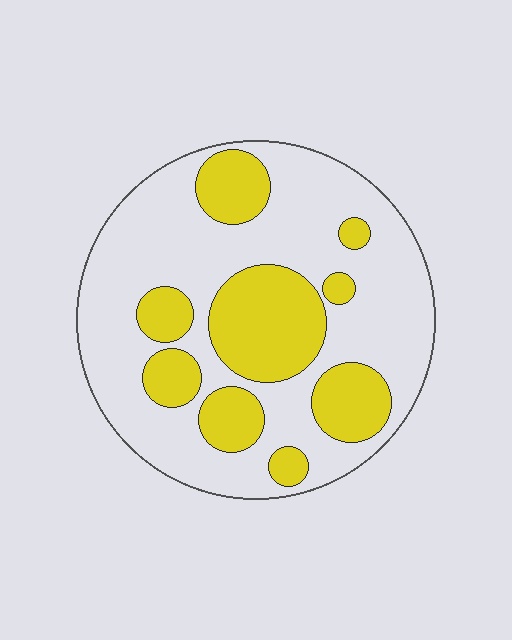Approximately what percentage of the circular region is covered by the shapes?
Approximately 30%.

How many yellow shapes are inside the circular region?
9.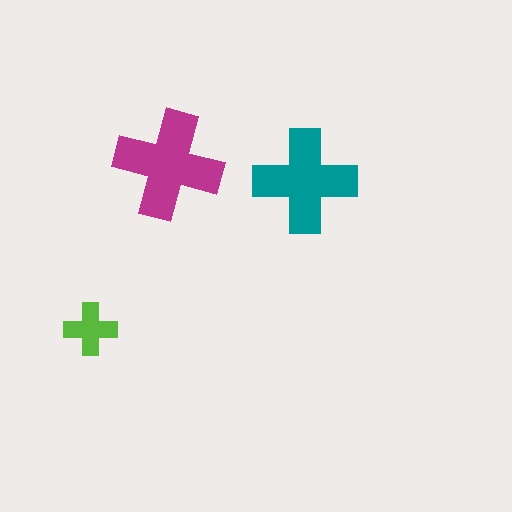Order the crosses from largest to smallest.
the magenta one, the teal one, the lime one.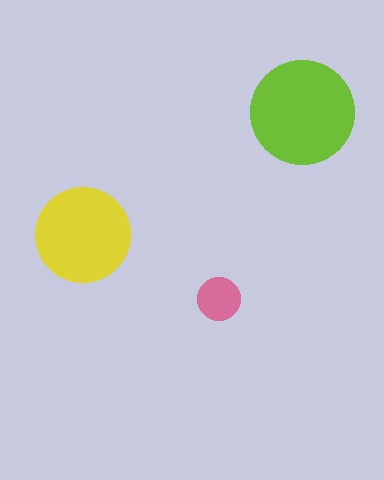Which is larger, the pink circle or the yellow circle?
The yellow one.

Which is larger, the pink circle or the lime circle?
The lime one.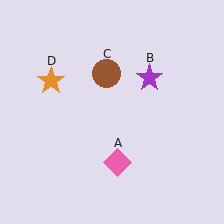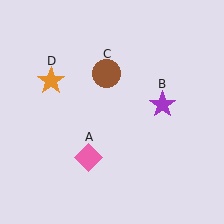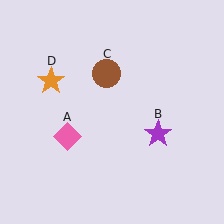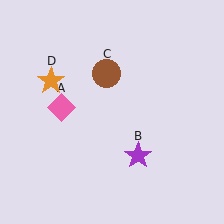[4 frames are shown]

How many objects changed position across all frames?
2 objects changed position: pink diamond (object A), purple star (object B).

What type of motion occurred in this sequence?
The pink diamond (object A), purple star (object B) rotated clockwise around the center of the scene.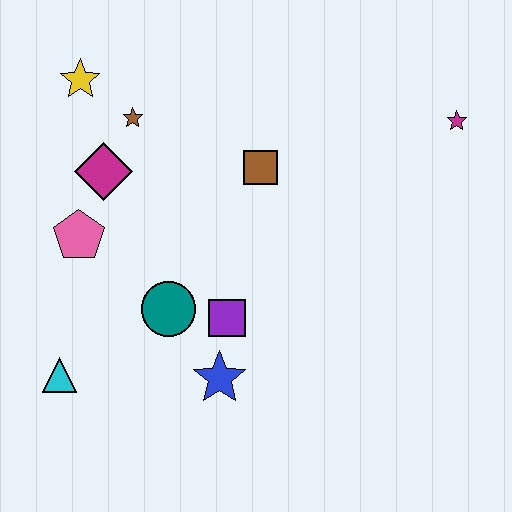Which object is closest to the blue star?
The purple square is closest to the blue star.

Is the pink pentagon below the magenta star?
Yes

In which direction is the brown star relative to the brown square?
The brown star is to the left of the brown square.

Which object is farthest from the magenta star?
The cyan triangle is farthest from the magenta star.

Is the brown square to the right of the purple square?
Yes